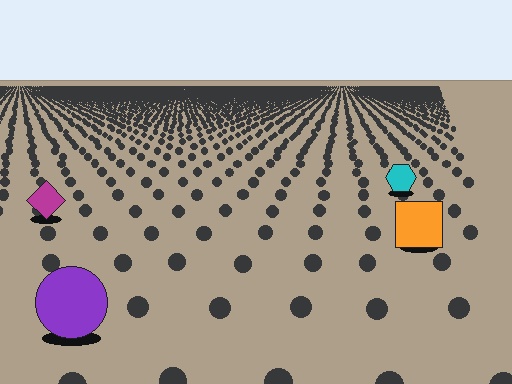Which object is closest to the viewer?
The purple circle is closest. The texture marks near it are larger and more spread out.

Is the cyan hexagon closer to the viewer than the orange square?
No. The orange square is closer — you can tell from the texture gradient: the ground texture is coarser near it.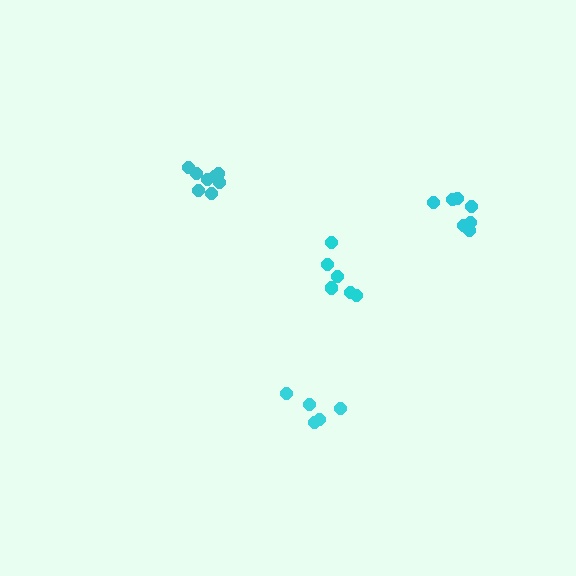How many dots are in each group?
Group 1: 6 dots, Group 2: 5 dots, Group 3: 7 dots, Group 4: 9 dots (27 total).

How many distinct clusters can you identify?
There are 4 distinct clusters.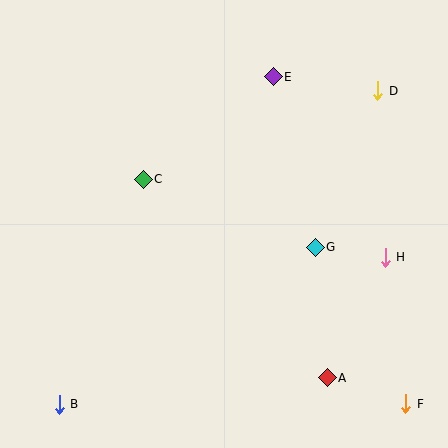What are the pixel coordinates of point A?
Point A is at (327, 378).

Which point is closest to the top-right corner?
Point D is closest to the top-right corner.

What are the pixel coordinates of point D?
Point D is at (378, 91).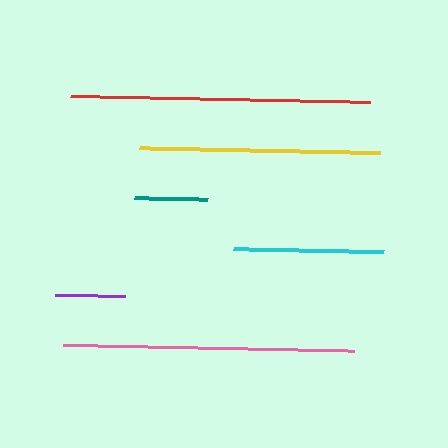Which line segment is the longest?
The red line is the longest at approximately 301 pixels.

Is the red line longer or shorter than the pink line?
The red line is longer than the pink line.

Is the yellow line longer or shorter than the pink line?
The pink line is longer than the yellow line.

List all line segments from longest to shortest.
From longest to shortest: red, pink, yellow, cyan, teal, purple.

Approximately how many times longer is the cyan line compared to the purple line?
The cyan line is approximately 2.1 times the length of the purple line.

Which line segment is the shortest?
The purple line is the shortest at approximately 71 pixels.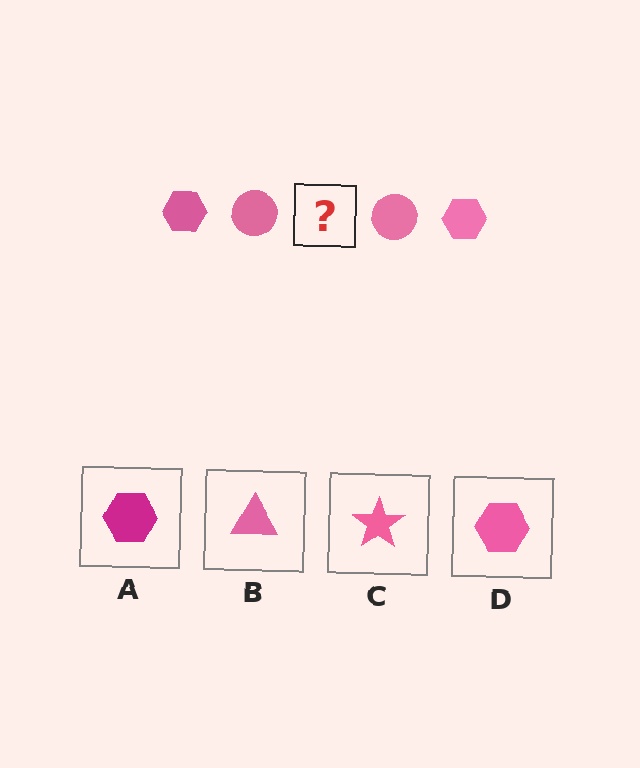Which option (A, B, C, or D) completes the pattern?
D.